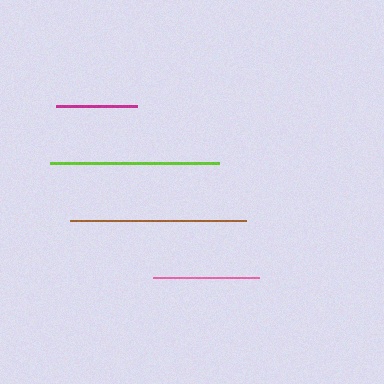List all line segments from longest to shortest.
From longest to shortest: brown, lime, pink, magenta.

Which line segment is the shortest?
The magenta line is the shortest at approximately 81 pixels.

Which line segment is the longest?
The brown line is the longest at approximately 176 pixels.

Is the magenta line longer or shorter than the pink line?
The pink line is longer than the magenta line.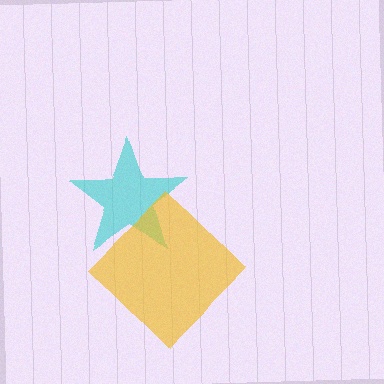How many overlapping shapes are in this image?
There are 2 overlapping shapes in the image.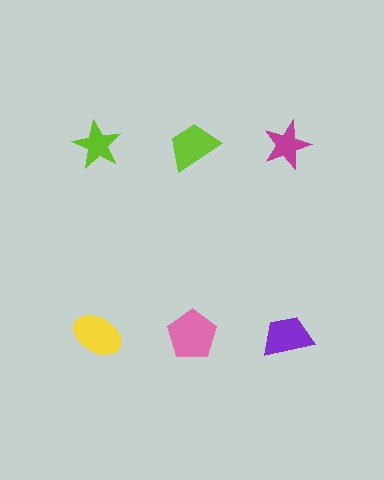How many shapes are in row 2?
3 shapes.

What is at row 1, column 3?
A magenta star.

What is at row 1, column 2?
A lime trapezoid.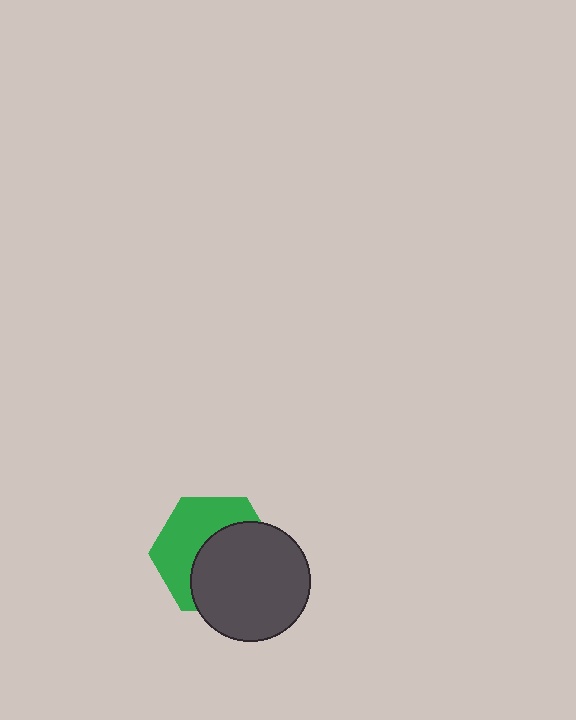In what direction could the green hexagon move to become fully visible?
The green hexagon could move toward the upper-left. That would shift it out from behind the dark gray circle entirely.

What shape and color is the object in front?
The object in front is a dark gray circle.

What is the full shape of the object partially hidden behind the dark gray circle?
The partially hidden object is a green hexagon.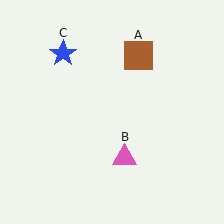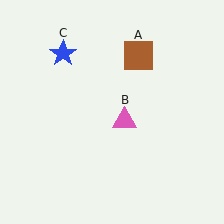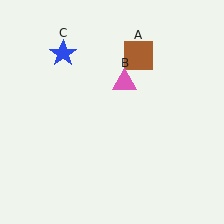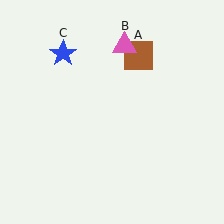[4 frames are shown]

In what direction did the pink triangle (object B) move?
The pink triangle (object B) moved up.